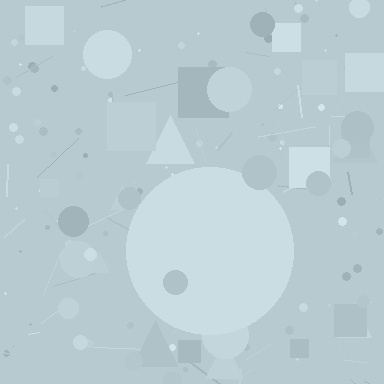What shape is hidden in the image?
A circle is hidden in the image.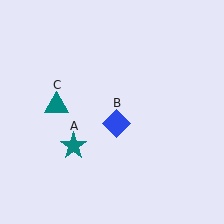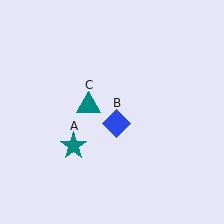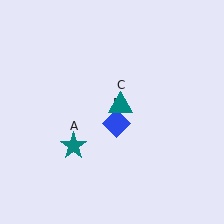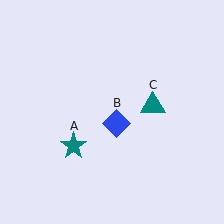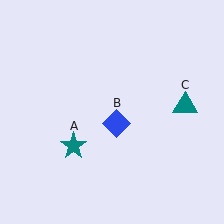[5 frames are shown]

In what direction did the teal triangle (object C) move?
The teal triangle (object C) moved right.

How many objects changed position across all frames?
1 object changed position: teal triangle (object C).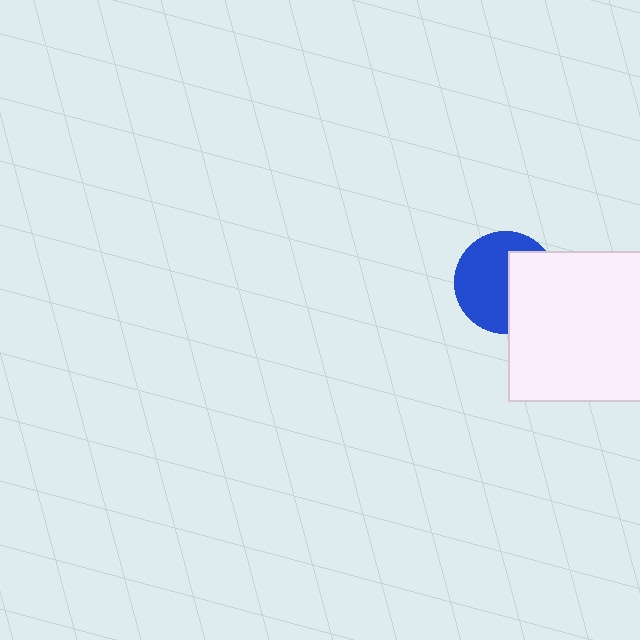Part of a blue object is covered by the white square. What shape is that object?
It is a circle.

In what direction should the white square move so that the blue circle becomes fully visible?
The white square should move right. That is the shortest direction to clear the overlap and leave the blue circle fully visible.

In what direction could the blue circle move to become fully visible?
The blue circle could move left. That would shift it out from behind the white square entirely.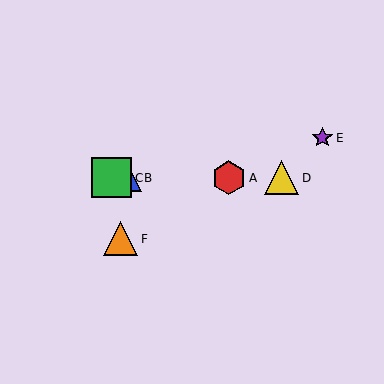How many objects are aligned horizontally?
4 objects (A, B, C, D) are aligned horizontally.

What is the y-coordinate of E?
Object E is at y≈138.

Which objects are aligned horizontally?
Objects A, B, C, D are aligned horizontally.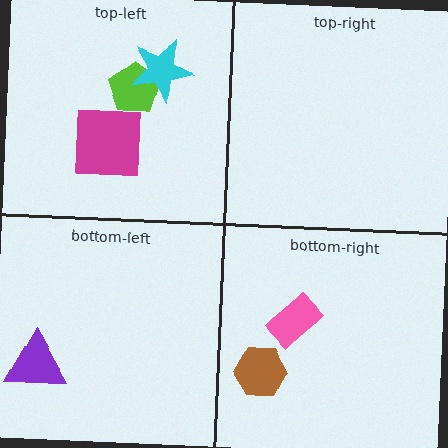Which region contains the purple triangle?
The bottom-left region.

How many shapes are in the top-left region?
3.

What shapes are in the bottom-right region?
The pink rectangle, the brown hexagon.